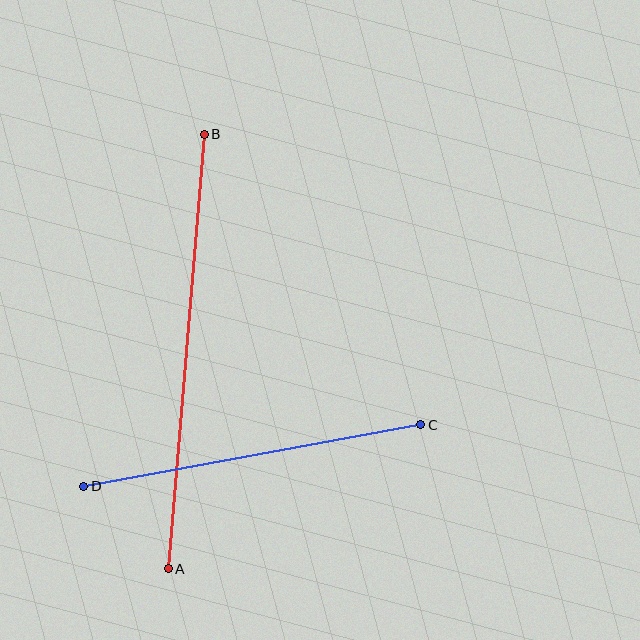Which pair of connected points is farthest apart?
Points A and B are farthest apart.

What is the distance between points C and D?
The distance is approximately 342 pixels.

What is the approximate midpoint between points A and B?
The midpoint is at approximately (186, 352) pixels.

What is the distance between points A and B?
The distance is approximately 436 pixels.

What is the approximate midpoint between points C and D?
The midpoint is at approximately (252, 455) pixels.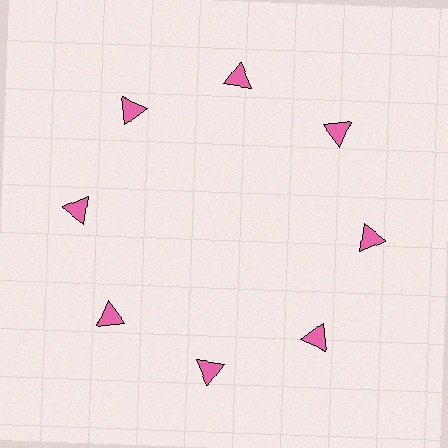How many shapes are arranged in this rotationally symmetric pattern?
There are 8 shapes, arranged in 8 groups of 1.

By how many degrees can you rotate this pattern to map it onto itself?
The pattern maps onto itself every 45 degrees of rotation.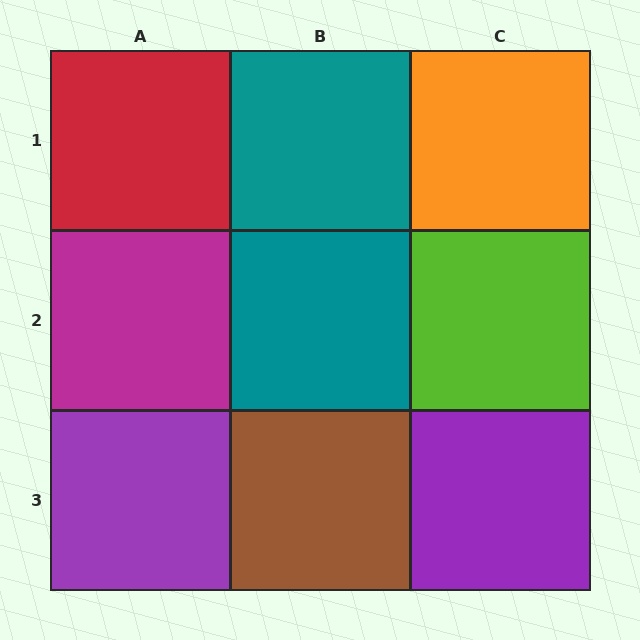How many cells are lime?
1 cell is lime.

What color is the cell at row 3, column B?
Brown.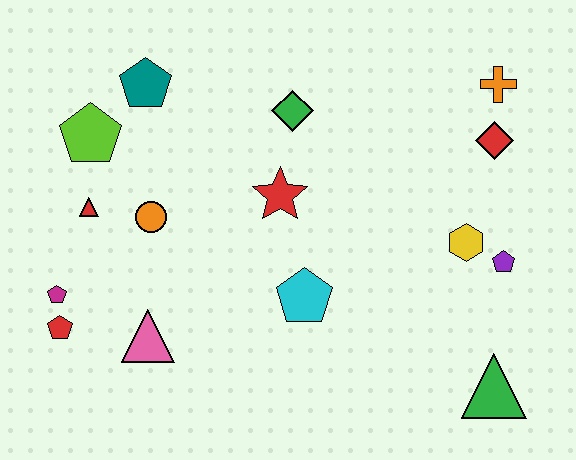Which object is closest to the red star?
The green diamond is closest to the red star.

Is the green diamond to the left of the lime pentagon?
No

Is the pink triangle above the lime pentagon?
No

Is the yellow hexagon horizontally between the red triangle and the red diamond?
Yes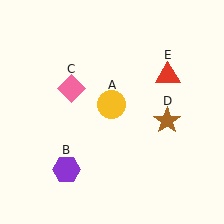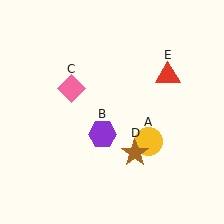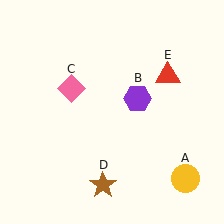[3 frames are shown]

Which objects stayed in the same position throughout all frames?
Pink diamond (object C) and red triangle (object E) remained stationary.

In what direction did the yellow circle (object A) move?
The yellow circle (object A) moved down and to the right.